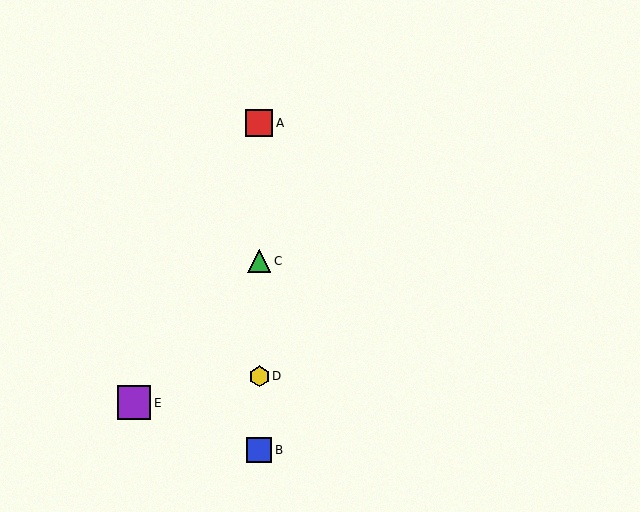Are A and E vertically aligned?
No, A is at x≈259 and E is at x≈134.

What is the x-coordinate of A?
Object A is at x≈259.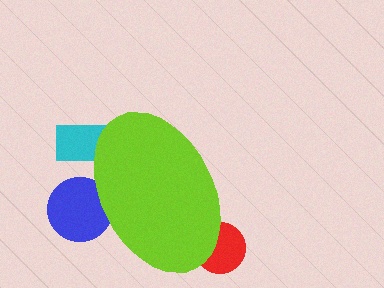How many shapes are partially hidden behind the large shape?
3 shapes are partially hidden.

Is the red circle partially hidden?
Yes, the red circle is partially hidden behind the lime ellipse.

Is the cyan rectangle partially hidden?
Yes, the cyan rectangle is partially hidden behind the lime ellipse.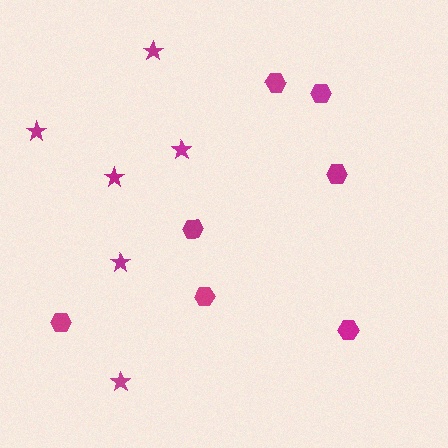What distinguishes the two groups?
There are 2 groups: one group of stars (6) and one group of hexagons (7).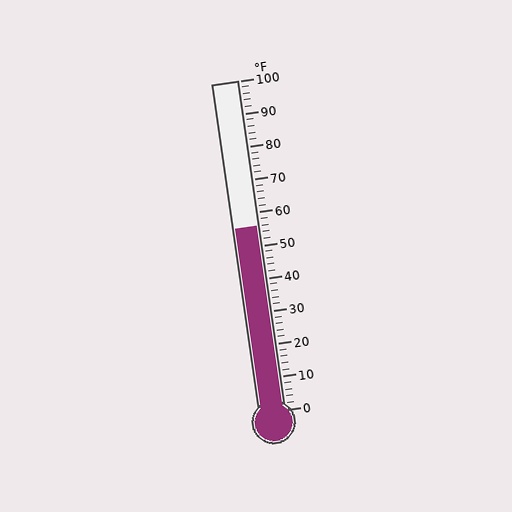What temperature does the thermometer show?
The thermometer shows approximately 56°F.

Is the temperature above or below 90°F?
The temperature is below 90°F.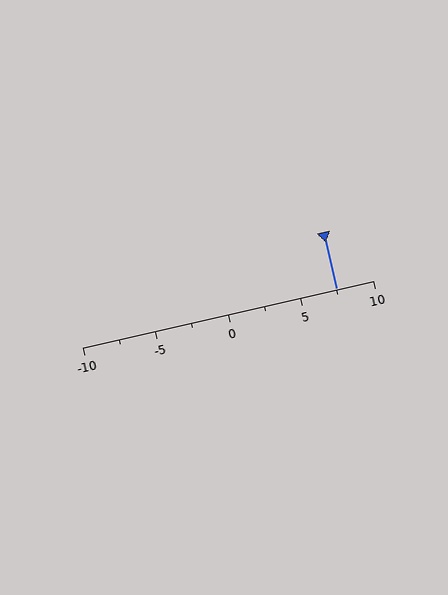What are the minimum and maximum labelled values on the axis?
The axis runs from -10 to 10.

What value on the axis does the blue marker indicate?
The marker indicates approximately 7.5.